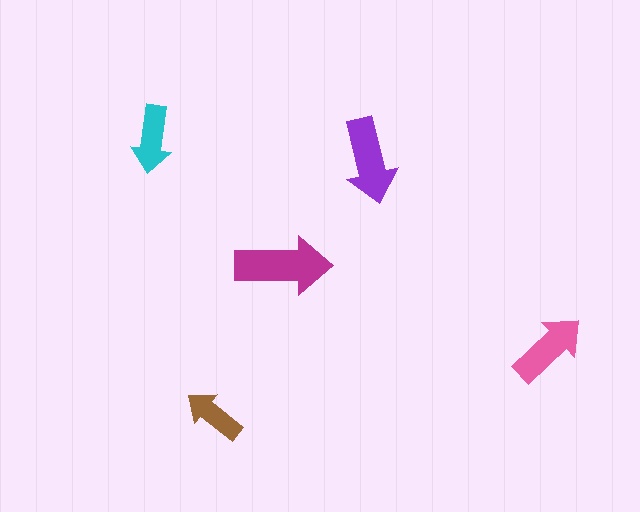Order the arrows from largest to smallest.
the magenta one, the purple one, the pink one, the cyan one, the brown one.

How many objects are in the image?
There are 5 objects in the image.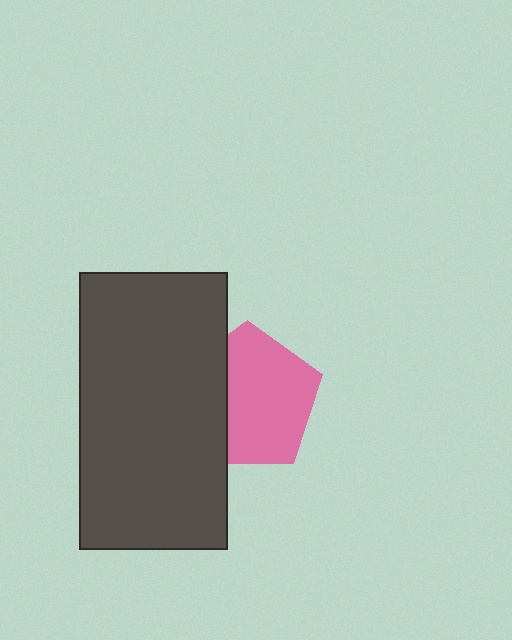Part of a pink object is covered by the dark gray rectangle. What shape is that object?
It is a pentagon.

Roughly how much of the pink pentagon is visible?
Most of it is visible (roughly 68%).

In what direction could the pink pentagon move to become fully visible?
The pink pentagon could move right. That would shift it out from behind the dark gray rectangle entirely.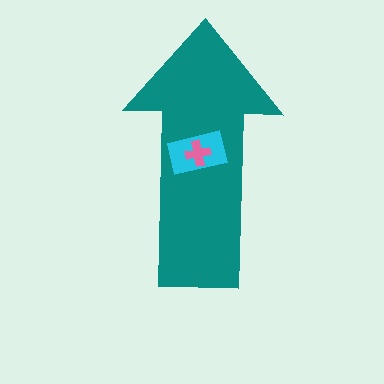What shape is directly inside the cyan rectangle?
The pink cross.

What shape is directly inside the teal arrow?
The cyan rectangle.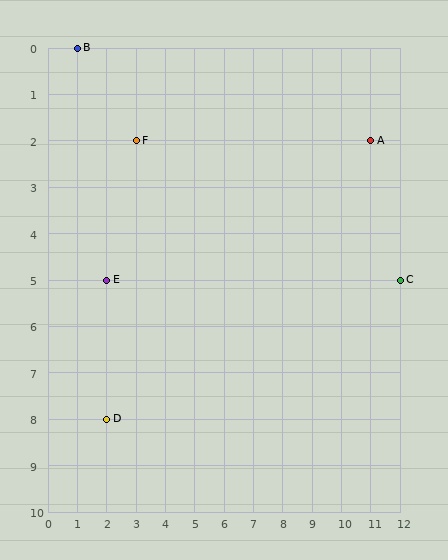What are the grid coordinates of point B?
Point B is at grid coordinates (1, 0).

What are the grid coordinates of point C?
Point C is at grid coordinates (12, 5).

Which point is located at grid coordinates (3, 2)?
Point F is at (3, 2).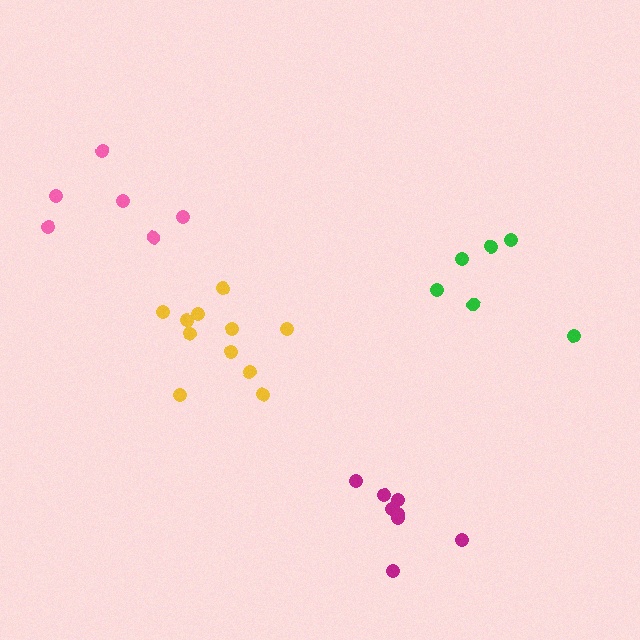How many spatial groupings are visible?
There are 4 spatial groupings.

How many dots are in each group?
Group 1: 6 dots, Group 2: 11 dots, Group 3: 8 dots, Group 4: 6 dots (31 total).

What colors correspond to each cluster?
The clusters are colored: green, yellow, magenta, pink.